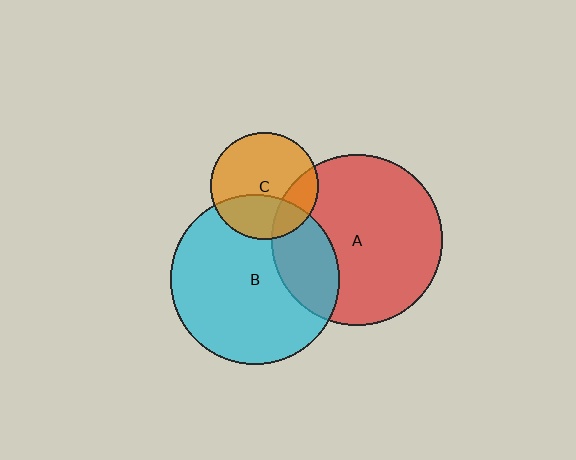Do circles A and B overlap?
Yes.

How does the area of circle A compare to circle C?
Approximately 2.5 times.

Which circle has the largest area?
Circle A (red).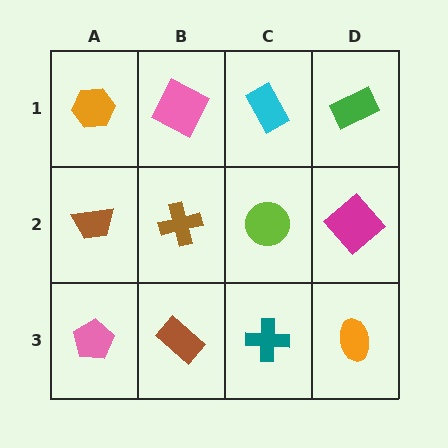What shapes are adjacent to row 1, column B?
A brown cross (row 2, column B), an orange hexagon (row 1, column A), a cyan rectangle (row 1, column C).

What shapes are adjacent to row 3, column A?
A brown trapezoid (row 2, column A), a brown rectangle (row 3, column B).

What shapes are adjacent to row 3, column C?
A lime circle (row 2, column C), a brown rectangle (row 3, column B), an orange ellipse (row 3, column D).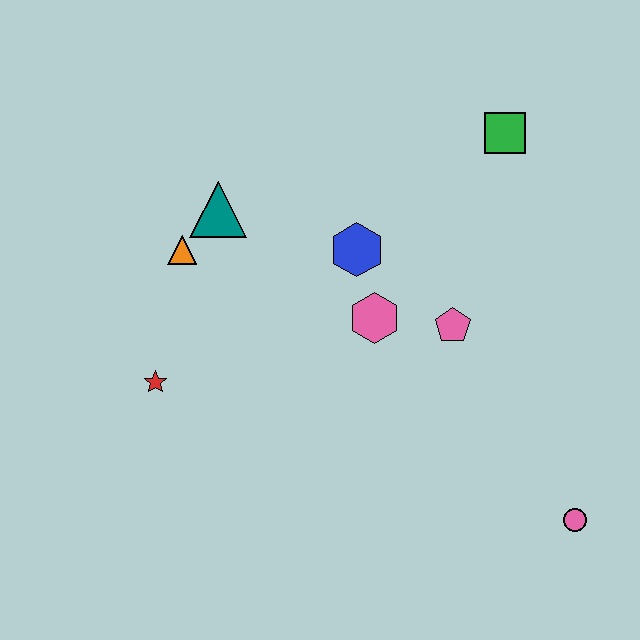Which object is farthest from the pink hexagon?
The pink circle is farthest from the pink hexagon.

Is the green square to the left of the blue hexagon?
No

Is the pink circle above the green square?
No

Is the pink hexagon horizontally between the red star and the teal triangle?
No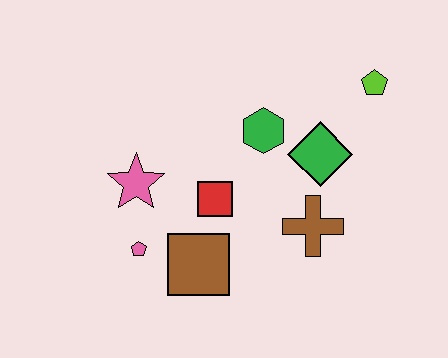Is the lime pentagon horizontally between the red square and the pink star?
No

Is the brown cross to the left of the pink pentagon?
No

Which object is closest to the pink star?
The pink pentagon is closest to the pink star.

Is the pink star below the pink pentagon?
No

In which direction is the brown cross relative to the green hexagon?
The brown cross is below the green hexagon.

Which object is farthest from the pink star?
The lime pentagon is farthest from the pink star.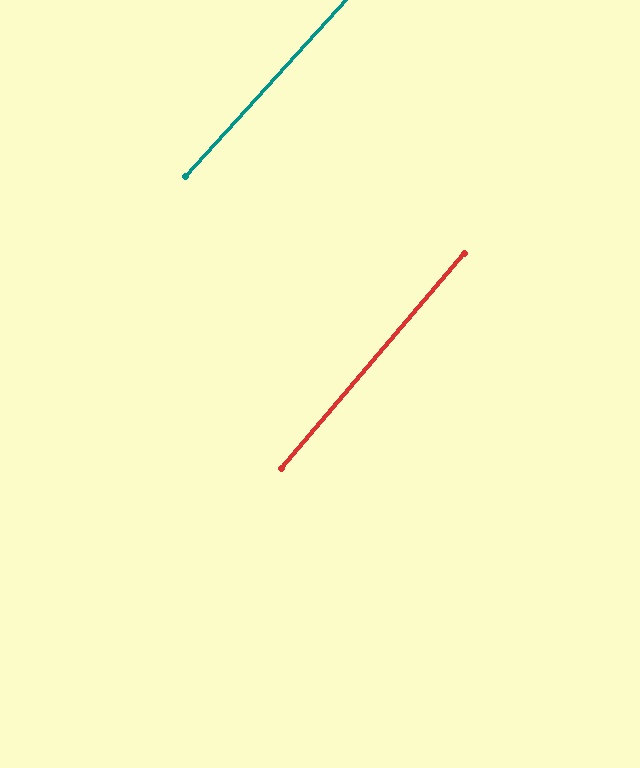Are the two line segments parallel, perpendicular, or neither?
Parallel — their directions differ by only 1.7°.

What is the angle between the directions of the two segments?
Approximately 2 degrees.